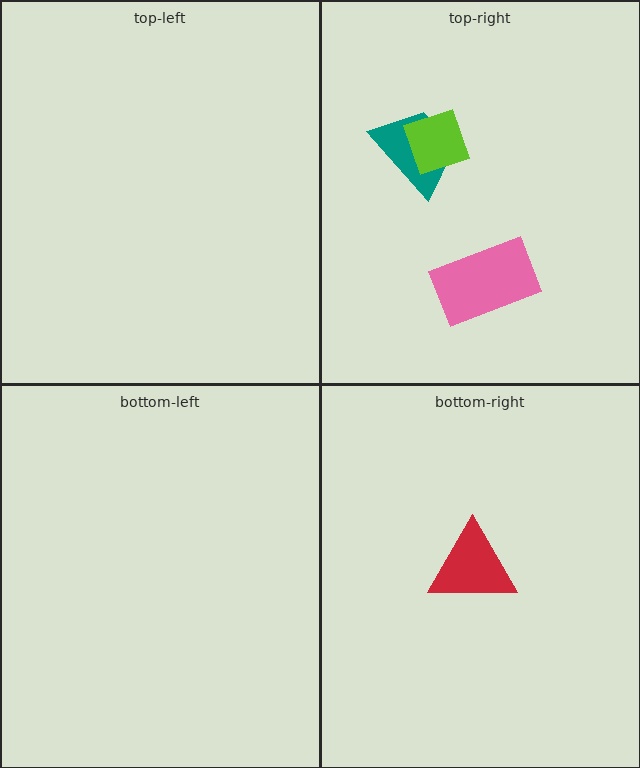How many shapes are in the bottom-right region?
1.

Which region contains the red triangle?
The bottom-right region.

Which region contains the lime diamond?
The top-right region.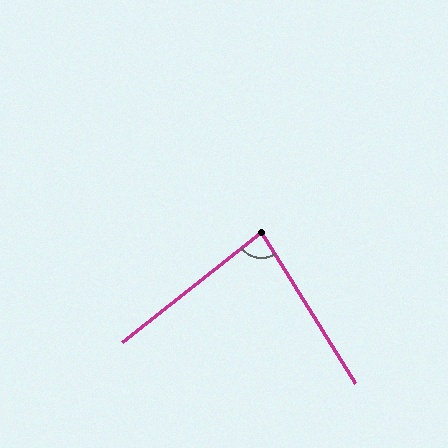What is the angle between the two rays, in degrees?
Approximately 84 degrees.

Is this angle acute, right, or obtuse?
It is acute.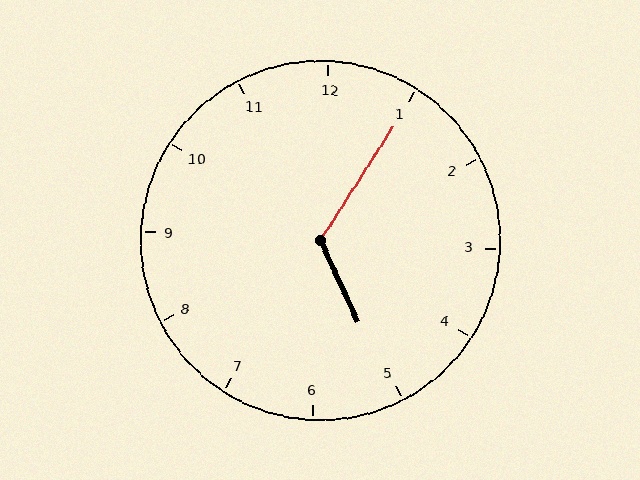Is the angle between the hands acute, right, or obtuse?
It is obtuse.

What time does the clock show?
5:05.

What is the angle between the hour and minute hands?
Approximately 122 degrees.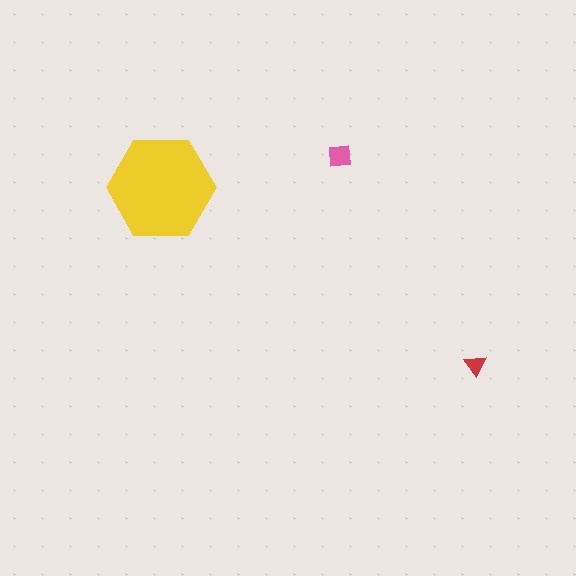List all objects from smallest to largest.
The red triangle, the pink square, the yellow hexagon.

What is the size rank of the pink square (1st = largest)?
2nd.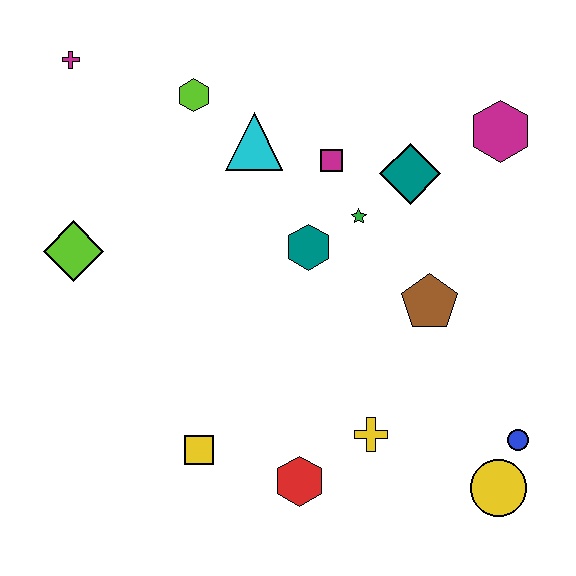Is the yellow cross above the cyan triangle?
No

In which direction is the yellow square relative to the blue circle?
The yellow square is to the left of the blue circle.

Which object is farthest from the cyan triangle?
The yellow circle is farthest from the cyan triangle.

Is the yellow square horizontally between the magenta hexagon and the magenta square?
No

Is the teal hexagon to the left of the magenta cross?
No